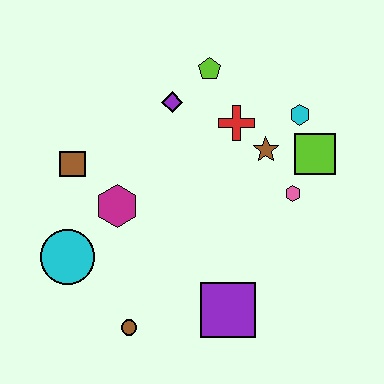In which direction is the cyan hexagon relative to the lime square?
The cyan hexagon is above the lime square.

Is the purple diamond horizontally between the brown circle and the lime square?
Yes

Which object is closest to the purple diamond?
The lime pentagon is closest to the purple diamond.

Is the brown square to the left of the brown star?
Yes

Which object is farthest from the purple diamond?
The brown circle is farthest from the purple diamond.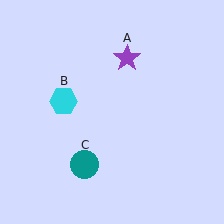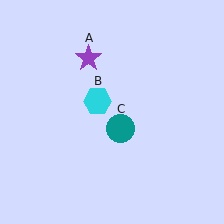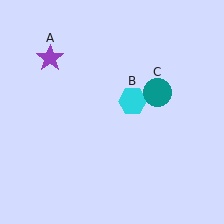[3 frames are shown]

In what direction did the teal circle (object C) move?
The teal circle (object C) moved up and to the right.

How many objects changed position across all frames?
3 objects changed position: purple star (object A), cyan hexagon (object B), teal circle (object C).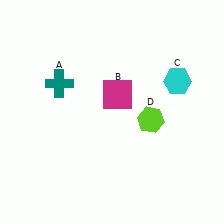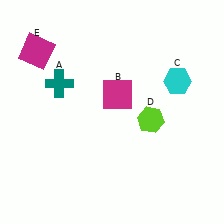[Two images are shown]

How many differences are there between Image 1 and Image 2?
There is 1 difference between the two images.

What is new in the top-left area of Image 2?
A magenta square (E) was added in the top-left area of Image 2.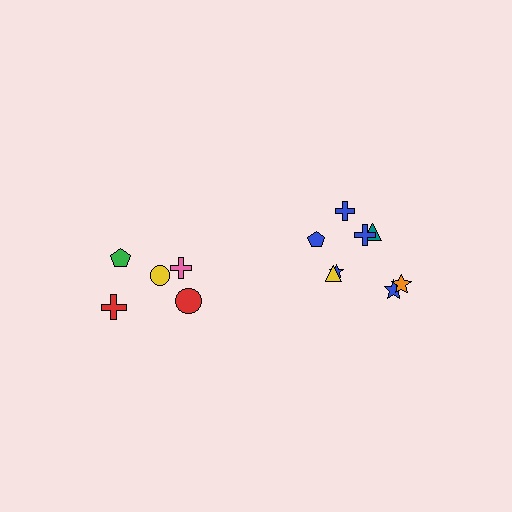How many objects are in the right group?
There are 8 objects.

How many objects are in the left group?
There are 5 objects.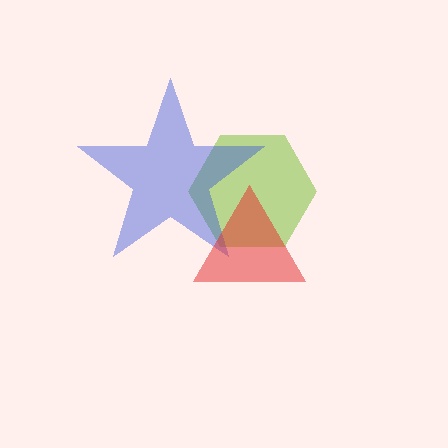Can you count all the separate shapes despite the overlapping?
Yes, there are 3 separate shapes.